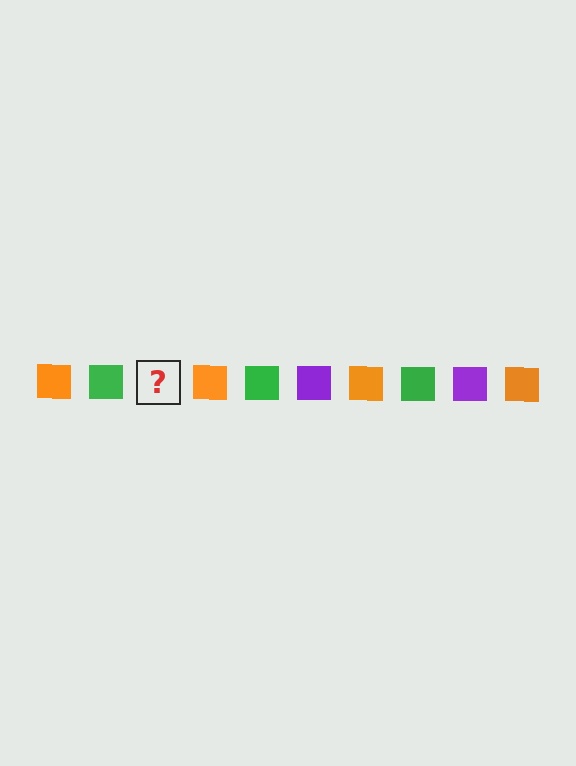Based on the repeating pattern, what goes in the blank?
The blank should be a purple square.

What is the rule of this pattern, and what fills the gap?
The rule is that the pattern cycles through orange, green, purple squares. The gap should be filled with a purple square.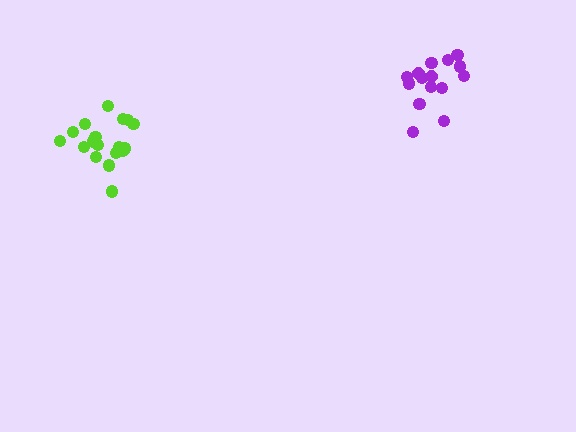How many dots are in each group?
Group 1: 15 dots, Group 2: 18 dots (33 total).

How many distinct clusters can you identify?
There are 2 distinct clusters.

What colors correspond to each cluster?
The clusters are colored: purple, lime.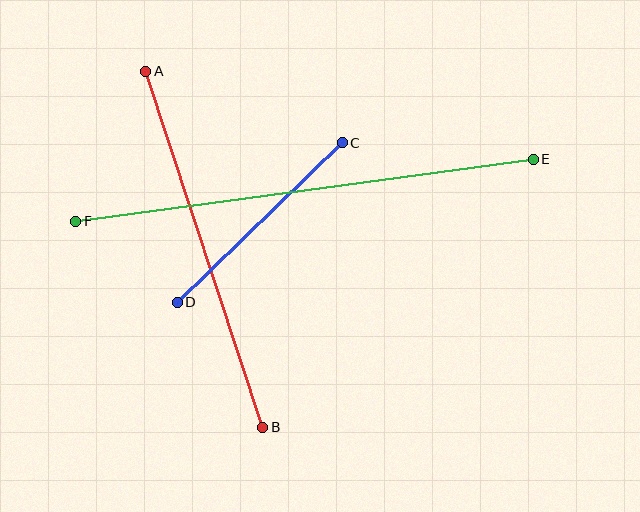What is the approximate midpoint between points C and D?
The midpoint is at approximately (260, 223) pixels.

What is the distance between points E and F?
The distance is approximately 462 pixels.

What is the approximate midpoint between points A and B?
The midpoint is at approximately (204, 249) pixels.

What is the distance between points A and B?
The distance is approximately 375 pixels.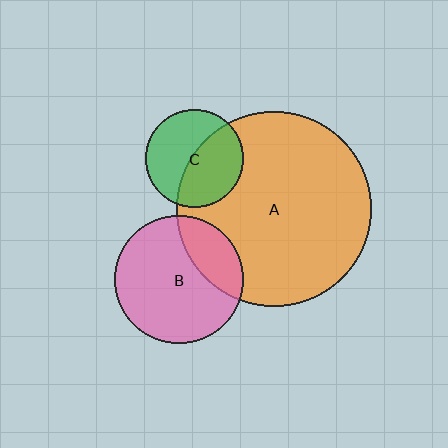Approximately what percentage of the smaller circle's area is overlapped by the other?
Approximately 50%.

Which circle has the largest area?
Circle A (orange).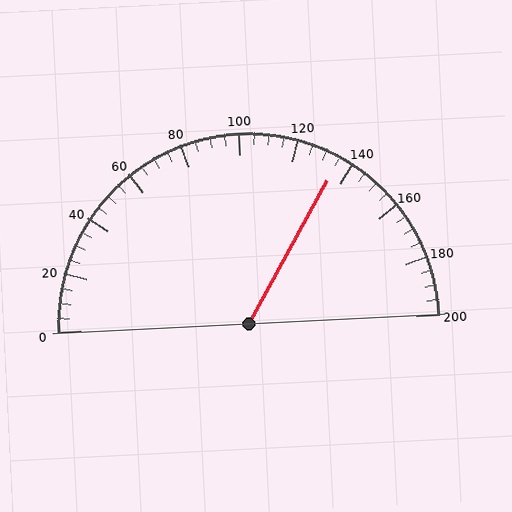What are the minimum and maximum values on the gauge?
The gauge ranges from 0 to 200.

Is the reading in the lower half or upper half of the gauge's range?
The reading is in the upper half of the range (0 to 200).